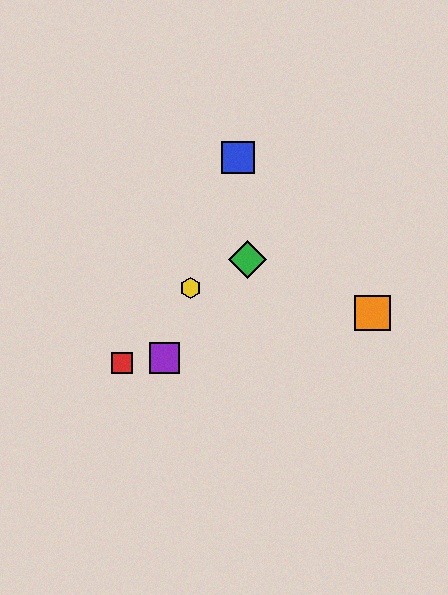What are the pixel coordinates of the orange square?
The orange square is at (372, 313).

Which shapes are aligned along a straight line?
The blue square, the yellow hexagon, the purple square are aligned along a straight line.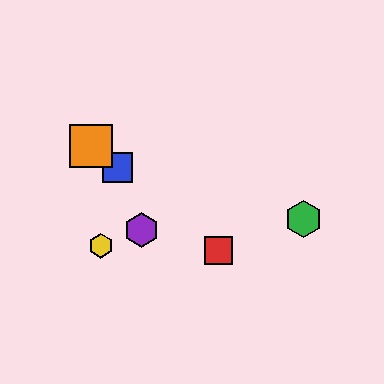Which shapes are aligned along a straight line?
The red square, the blue square, the orange square are aligned along a straight line.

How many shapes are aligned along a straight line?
3 shapes (the red square, the blue square, the orange square) are aligned along a straight line.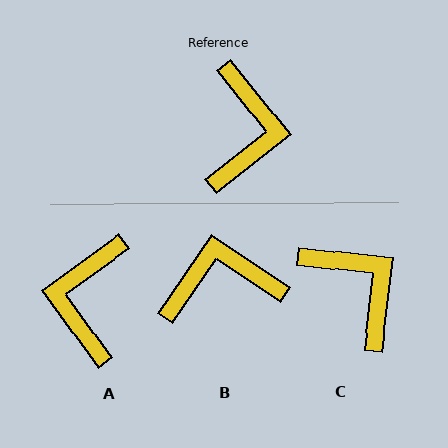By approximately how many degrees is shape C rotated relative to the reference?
Approximately 45 degrees counter-clockwise.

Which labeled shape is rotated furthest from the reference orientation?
A, about 177 degrees away.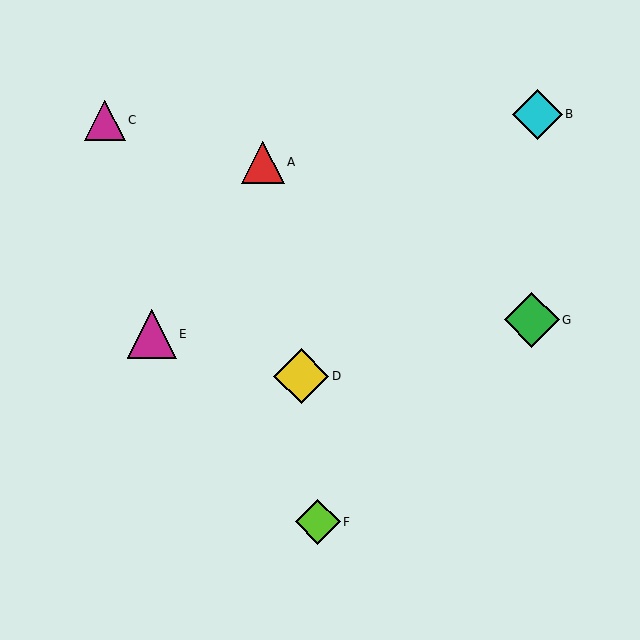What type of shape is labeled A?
Shape A is a red triangle.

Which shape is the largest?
The yellow diamond (labeled D) is the largest.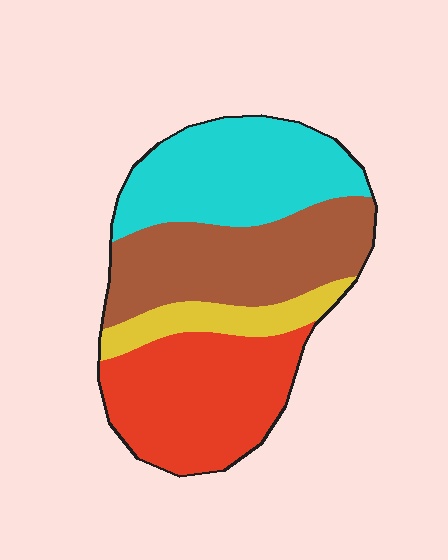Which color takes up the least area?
Yellow, at roughly 10%.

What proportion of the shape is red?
Red covers roughly 30% of the shape.